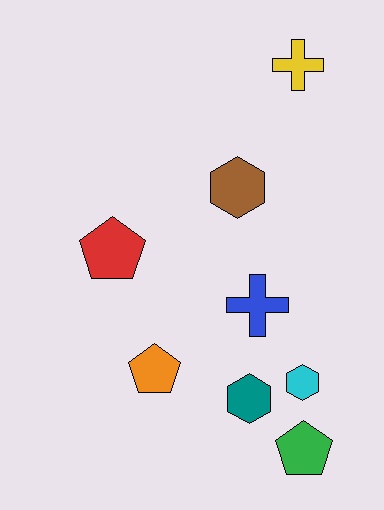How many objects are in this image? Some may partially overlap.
There are 8 objects.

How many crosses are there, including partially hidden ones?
There are 2 crosses.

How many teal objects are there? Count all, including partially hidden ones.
There is 1 teal object.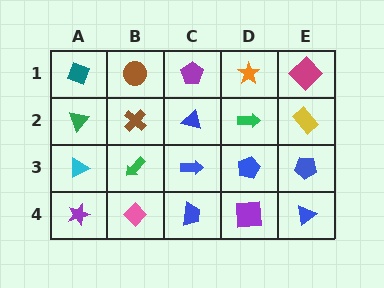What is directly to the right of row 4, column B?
A blue trapezoid.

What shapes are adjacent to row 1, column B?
A brown cross (row 2, column B), a teal diamond (row 1, column A), a purple pentagon (row 1, column C).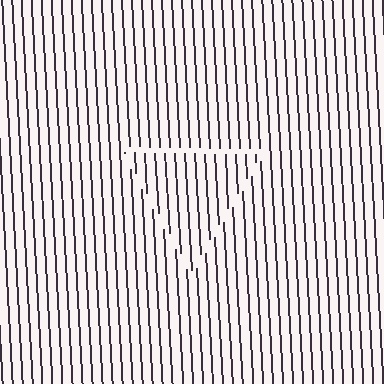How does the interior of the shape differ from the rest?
The interior of the shape contains the same grating, shifted by half a period — the contour is defined by the phase discontinuity where line-ends from the inner and outer gratings abut.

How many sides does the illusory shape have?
3 sides — the line-ends trace a triangle.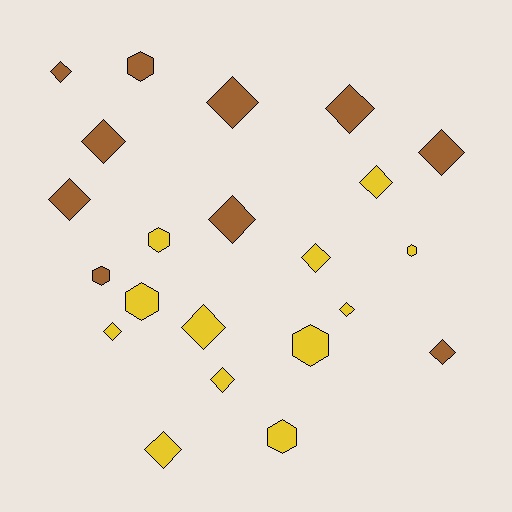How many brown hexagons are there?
There are 2 brown hexagons.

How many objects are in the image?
There are 22 objects.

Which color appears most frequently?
Yellow, with 12 objects.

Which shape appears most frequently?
Diamond, with 15 objects.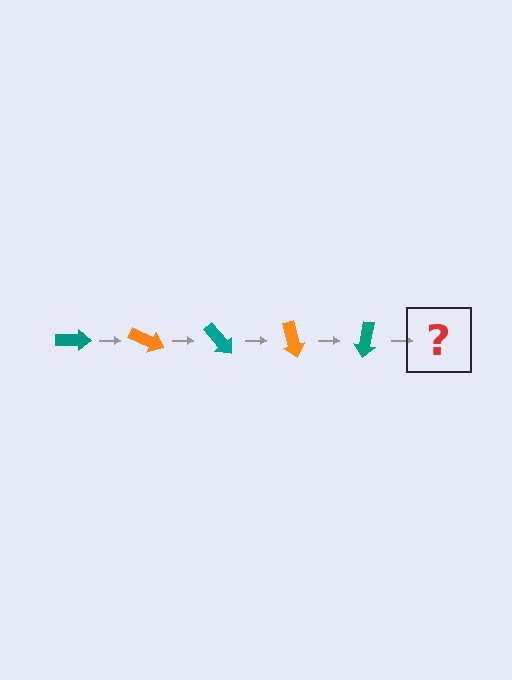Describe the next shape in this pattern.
It should be an orange arrow, rotated 125 degrees from the start.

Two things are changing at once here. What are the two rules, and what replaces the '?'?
The two rules are that it rotates 25 degrees each step and the color cycles through teal and orange. The '?' should be an orange arrow, rotated 125 degrees from the start.